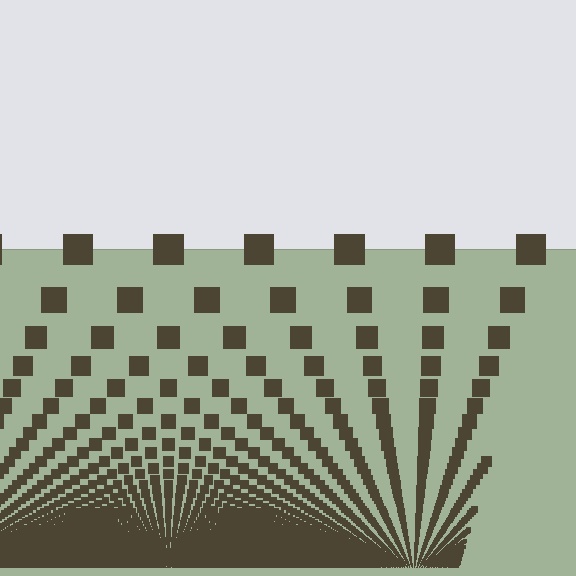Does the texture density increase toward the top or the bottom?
Density increases toward the bottom.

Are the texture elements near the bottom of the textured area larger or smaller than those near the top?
Smaller. The gradient is inverted — elements near the bottom are smaller and denser.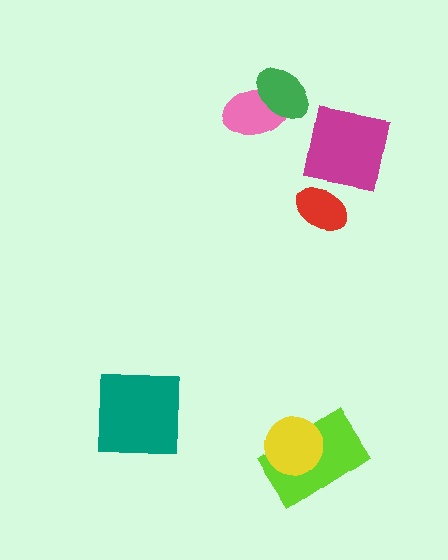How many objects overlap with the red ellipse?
0 objects overlap with the red ellipse.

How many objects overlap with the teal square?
0 objects overlap with the teal square.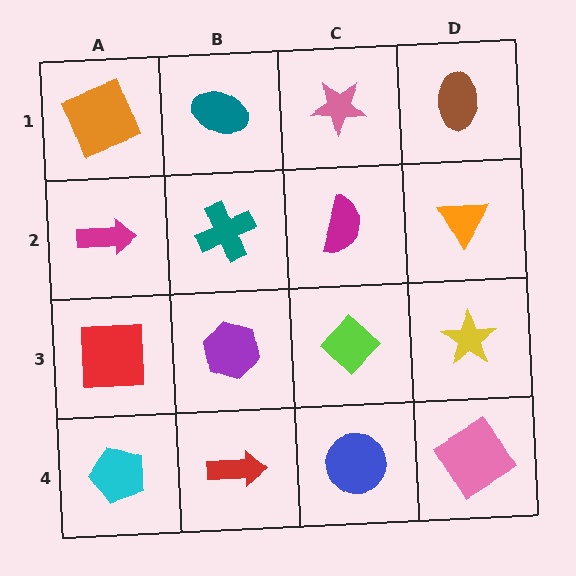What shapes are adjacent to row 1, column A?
A magenta arrow (row 2, column A), a teal ellipse (row 1, column B).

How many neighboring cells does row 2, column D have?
3.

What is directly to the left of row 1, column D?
A pink star.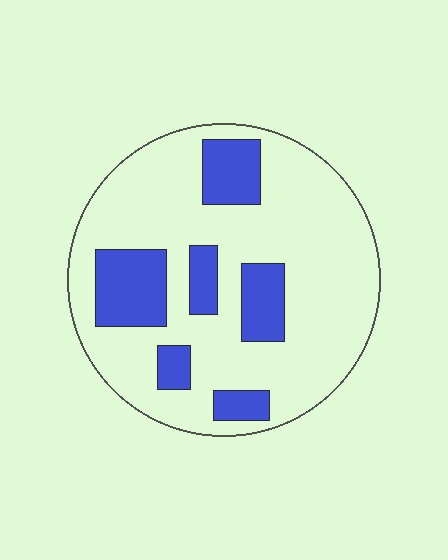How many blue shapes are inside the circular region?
6.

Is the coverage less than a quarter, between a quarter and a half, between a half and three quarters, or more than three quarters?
Less than a quarter.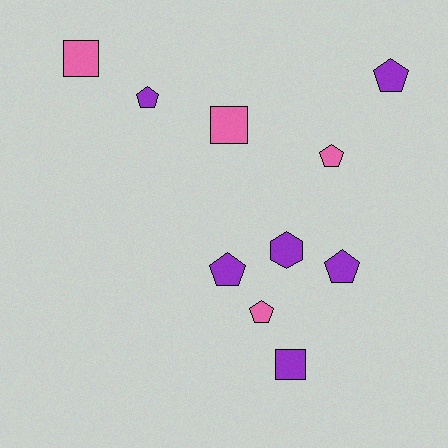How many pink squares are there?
There are 2 pink squares.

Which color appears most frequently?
Purple, with 6 objects.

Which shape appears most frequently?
Pentagon, with 6 objects.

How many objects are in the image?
There are 10 objects.